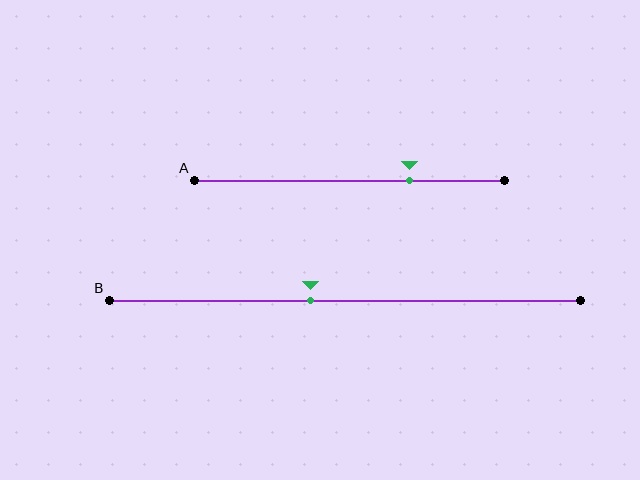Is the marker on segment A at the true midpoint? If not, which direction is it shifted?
No, the marker on segment A is shifted to the right by about 19% of the segment length.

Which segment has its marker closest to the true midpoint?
Segment B has its marker closest to the true midpoint.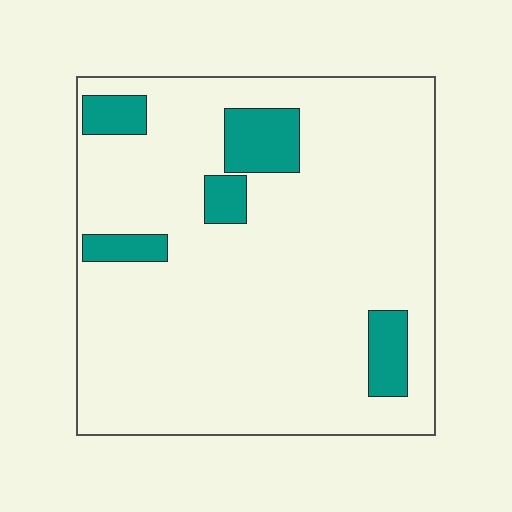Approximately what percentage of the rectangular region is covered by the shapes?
Approximately 10%.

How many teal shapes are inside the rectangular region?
5.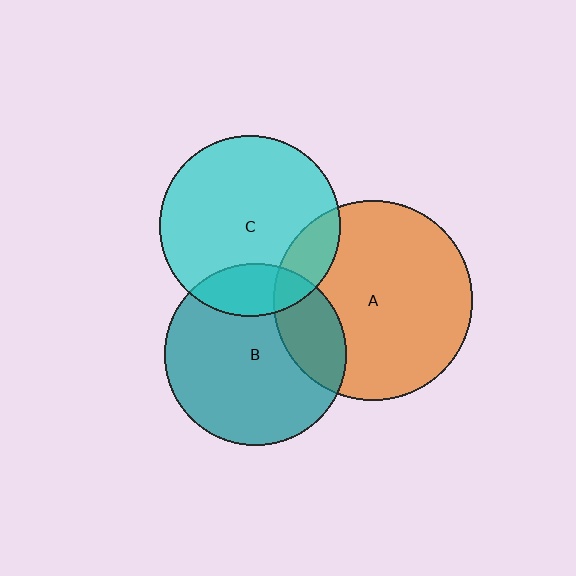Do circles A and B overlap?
Yes.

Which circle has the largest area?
Circle A (orange).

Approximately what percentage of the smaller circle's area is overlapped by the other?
Approximately 25%.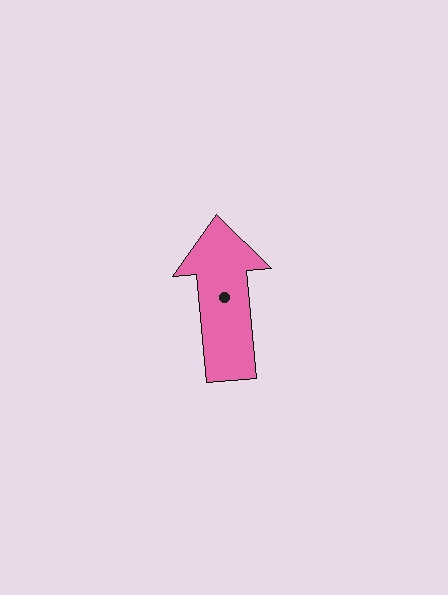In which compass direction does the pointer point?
North.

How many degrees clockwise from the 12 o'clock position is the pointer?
Approximately 355 degrees.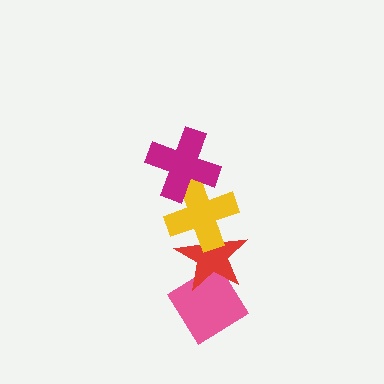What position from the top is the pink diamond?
The pink diamond is 4th from the top.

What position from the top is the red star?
The red star is 3rd from the top.